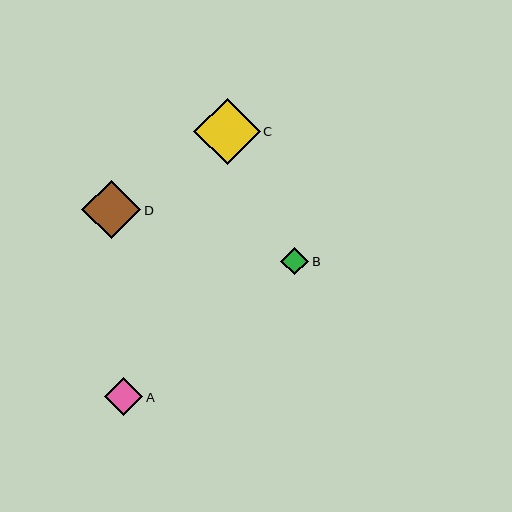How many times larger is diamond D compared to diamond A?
Diamond D is approximately 1.5 times the size of diamond A.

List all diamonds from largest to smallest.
From largest to smallest: C, D, A, B.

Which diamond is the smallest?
Diamond B is the smallest with a size of approximately 28 pixels.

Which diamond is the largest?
Diamond C is the largest with a size of approximately 66 pixels.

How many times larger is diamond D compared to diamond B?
Diamond D is approximately 2.1 times the size of diamond B.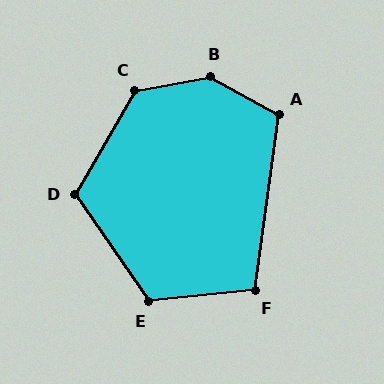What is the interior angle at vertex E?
Approximately 119 degrees (obtuse).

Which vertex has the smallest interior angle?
F, at approximately 103 degrees.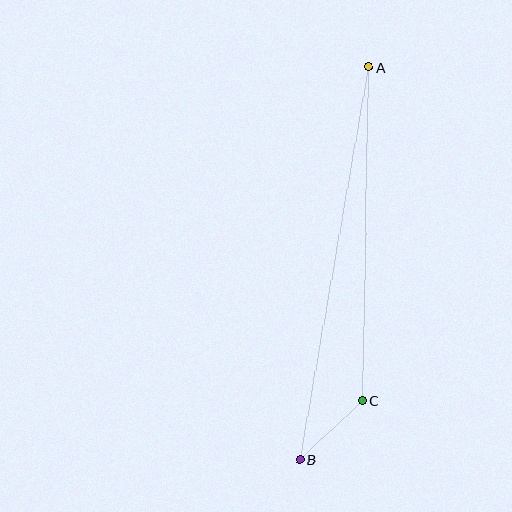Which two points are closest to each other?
Points B and C are closest to each other.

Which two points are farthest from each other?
Points A and B are farthest from each other.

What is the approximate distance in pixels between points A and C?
The distance between A and C is approximately 334 pixels.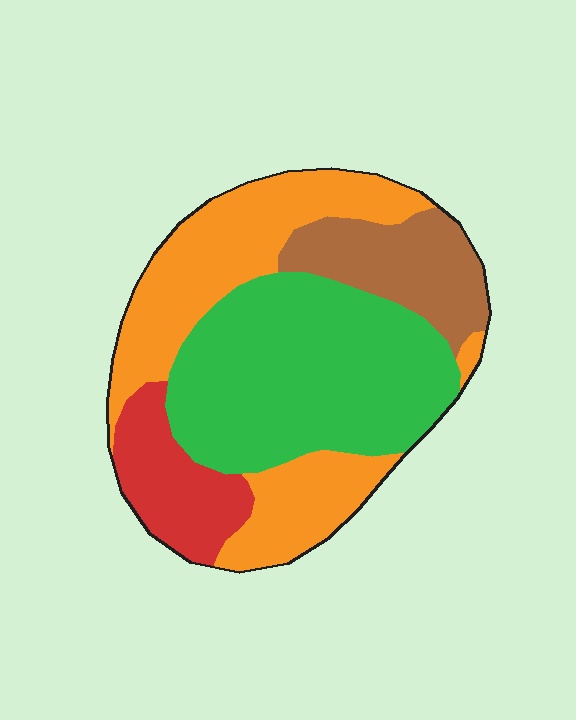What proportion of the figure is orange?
Orange covers roughly 35% of the figure.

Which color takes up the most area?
Green, at roughly 40%.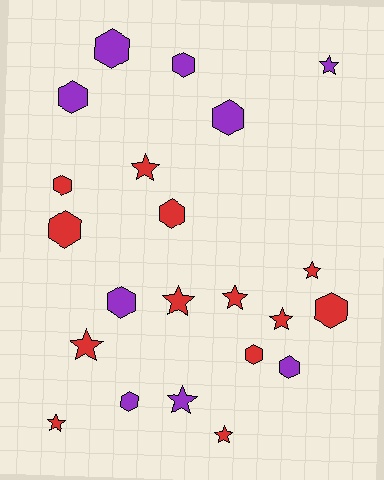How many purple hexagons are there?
There are 7 purple hexagons.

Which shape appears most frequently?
Hexagon, with 12 objects.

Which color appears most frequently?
Red, with 13 objects.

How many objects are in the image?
There are 22 objects.